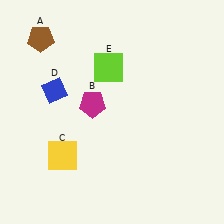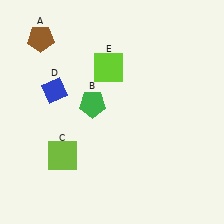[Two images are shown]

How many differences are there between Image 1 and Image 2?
There are 2 differences between the two images.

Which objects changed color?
B changed from magenta to green. C changed from yellow to lime.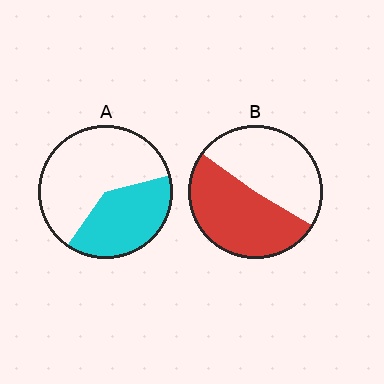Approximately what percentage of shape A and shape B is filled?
A is approximately 40% and B is approximately 50%.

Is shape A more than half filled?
No.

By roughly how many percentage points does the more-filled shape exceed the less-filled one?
By roughly 10 percentage points (B over A).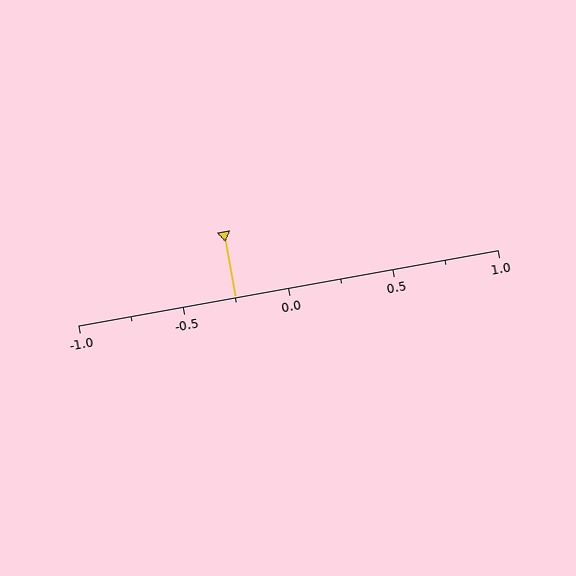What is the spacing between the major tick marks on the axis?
The major ticks are spaced 0.5 apart.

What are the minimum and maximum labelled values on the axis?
The axis runs from -1.0 to 1.0.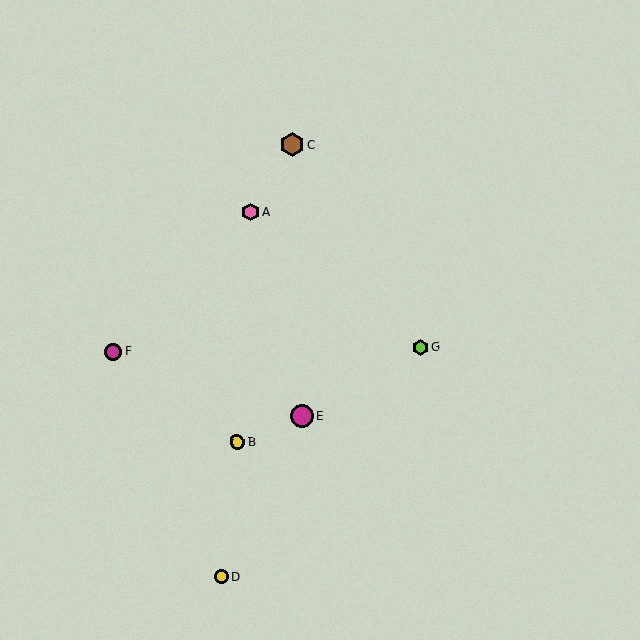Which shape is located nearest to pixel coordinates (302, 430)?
The magenta circle (labeled E) at (302, 417) is nearest to that location.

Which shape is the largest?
The brown hexagon (labeled C) is the largest.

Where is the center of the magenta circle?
The center of the magenta circle is at (113, 351).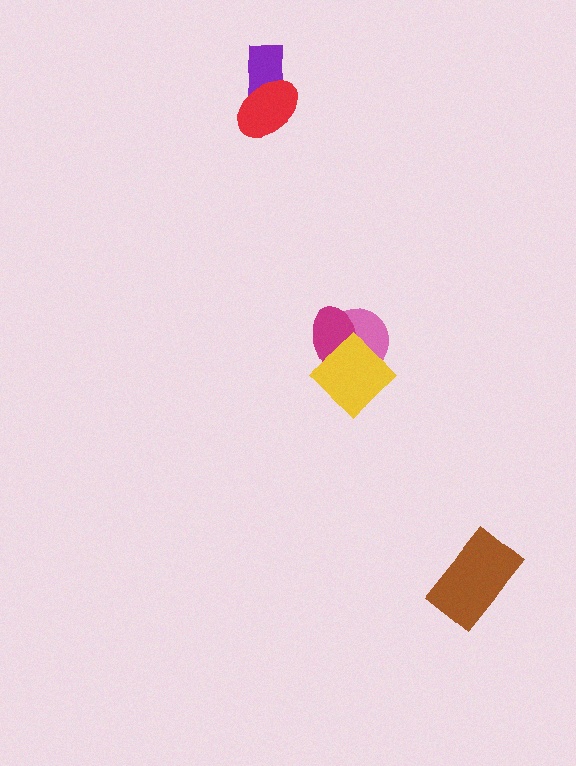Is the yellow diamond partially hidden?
No, no other shape covers it.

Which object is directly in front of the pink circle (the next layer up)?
The magenta ellipse is directly in front of the pink circle.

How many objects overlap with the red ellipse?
1 object overlaps with the red ellipse.